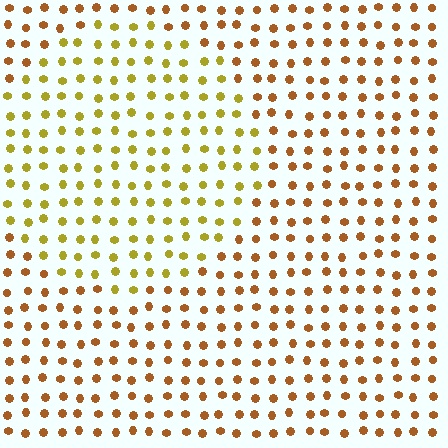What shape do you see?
I see a circle.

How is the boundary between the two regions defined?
The boundary is defined purely by a slight shift in hue (about 32 degrees). Spacing, size, and orientation are identical on both sides.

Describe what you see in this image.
The image is filled with small brown elements in a uniform arrangement. A circle-shaped region is visible where the elements are tinted to a slightly different hue, forming a subtle color boundary.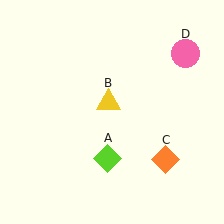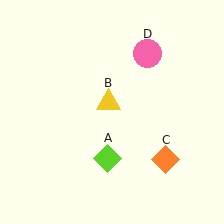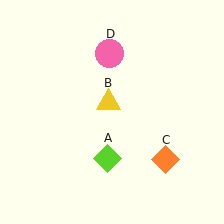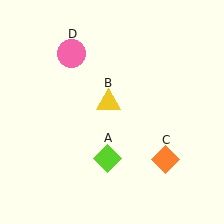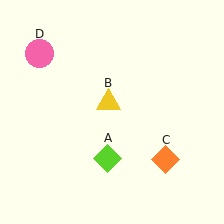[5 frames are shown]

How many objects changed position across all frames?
1 object changed position: pink circle (object D).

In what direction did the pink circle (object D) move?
The pink circle (object D) moved left.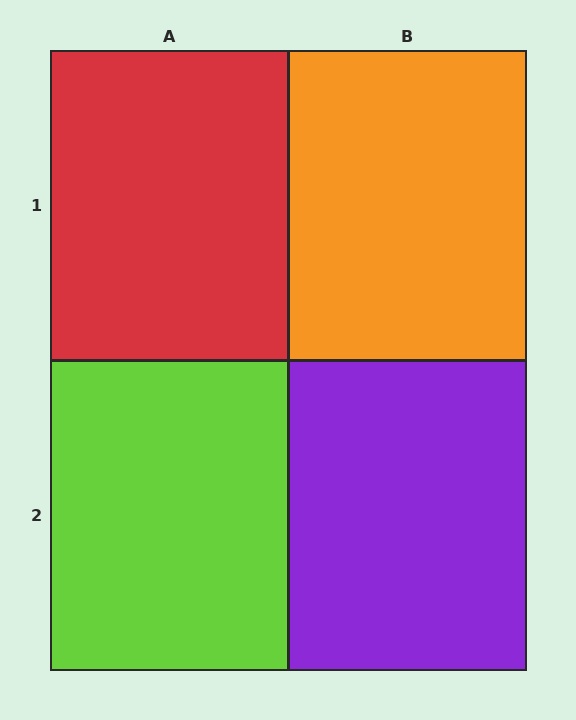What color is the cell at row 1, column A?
Red.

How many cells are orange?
1 cell is orange.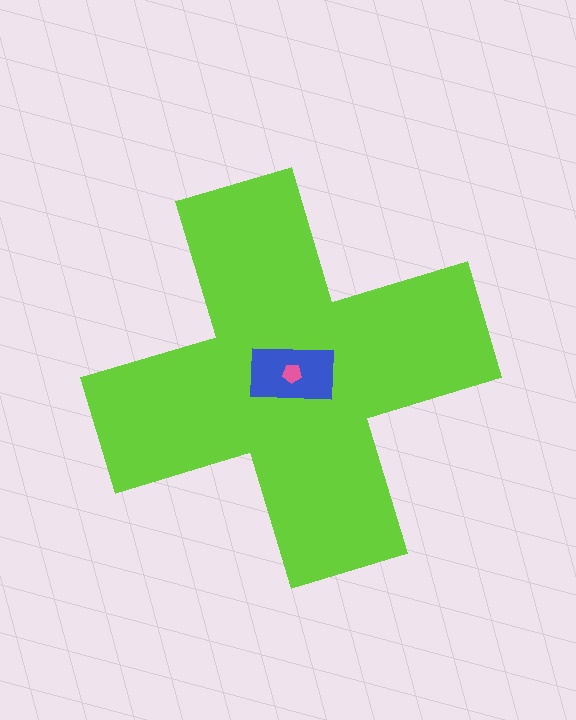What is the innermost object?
The pink pentagon.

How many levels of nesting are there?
3.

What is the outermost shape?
The lime cross.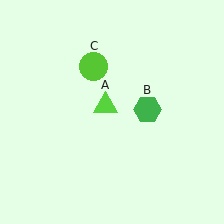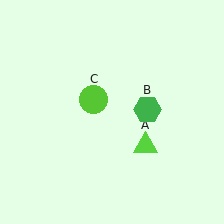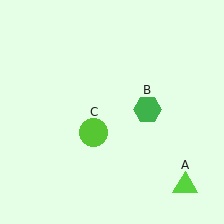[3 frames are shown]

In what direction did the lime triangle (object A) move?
The lime triangle (object A) moved down and to the right.